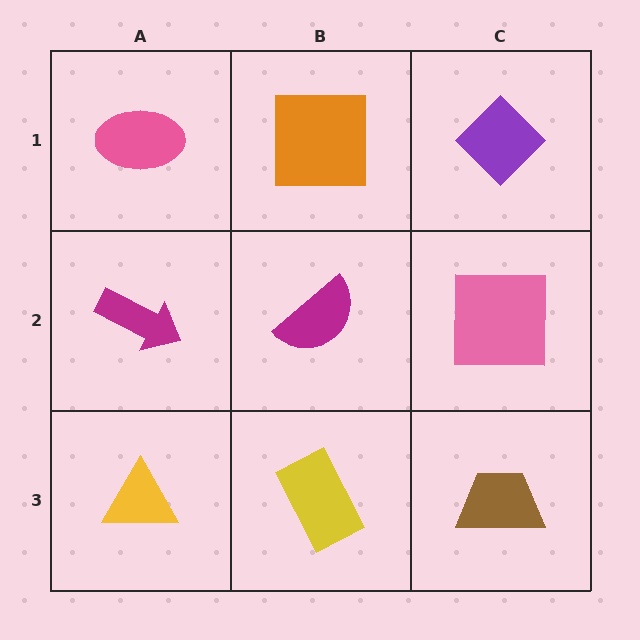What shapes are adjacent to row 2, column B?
An orange square (row 1, column B), a yellow rectangle (row 3, column B), a magenta arrow (row 2, column A), a pink square (row 2, column C).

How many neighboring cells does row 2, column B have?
4.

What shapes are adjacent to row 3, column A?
A magenta arrow (row 2, column A), a yellow rectangle (row 3, column B).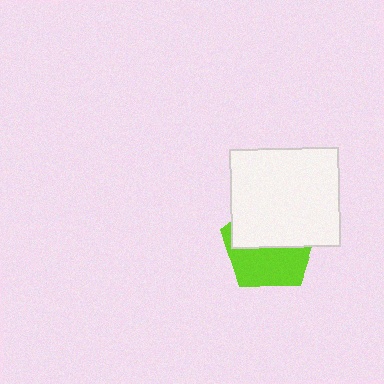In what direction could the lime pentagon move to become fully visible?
The lime pentagon could move down. That would shift it out from behind the white rectangle entirely.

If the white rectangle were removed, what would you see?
You would see the complete lime pentagon.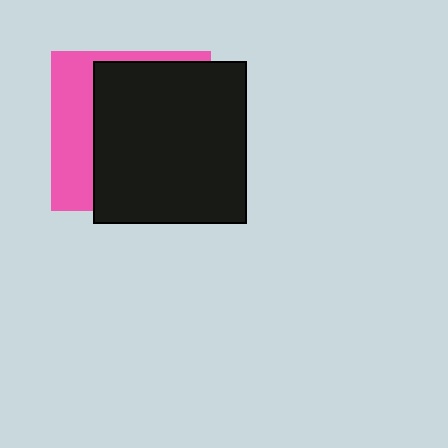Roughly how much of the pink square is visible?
A small part of it is visible (roughly 31%).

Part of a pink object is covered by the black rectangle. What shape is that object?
It is a square.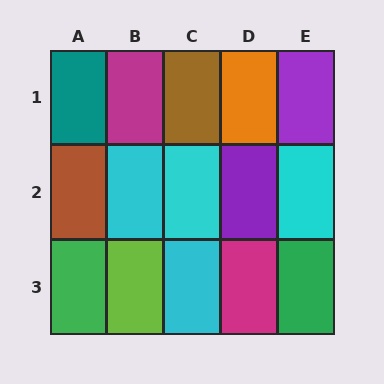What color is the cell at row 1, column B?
Magenta.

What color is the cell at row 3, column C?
Cyan.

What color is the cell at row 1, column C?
Brown.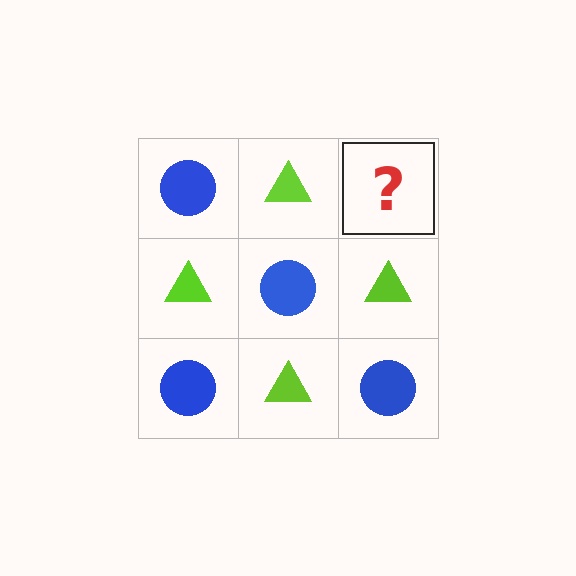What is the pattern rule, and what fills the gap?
The rule is that it alternates blue circle and lime triangle in a checkerboard pattern. The gap should be filled with a blue circle.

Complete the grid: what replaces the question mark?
The question mark should be replaced with a blue circle.